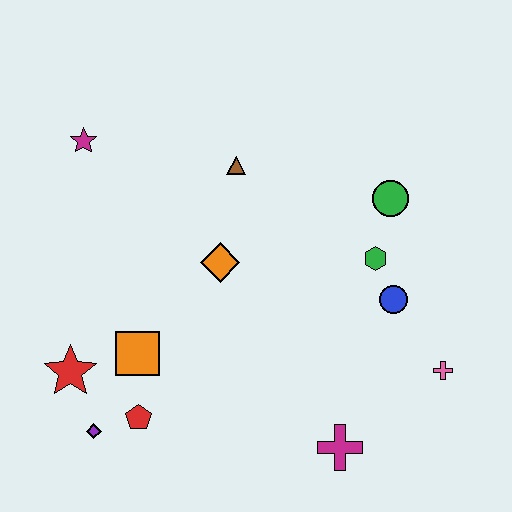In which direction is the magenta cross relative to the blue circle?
The magenta cross is below the blue circle.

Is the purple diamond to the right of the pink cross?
No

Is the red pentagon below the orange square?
Yes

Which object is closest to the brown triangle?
The orange diamond is closest to the brown triangle.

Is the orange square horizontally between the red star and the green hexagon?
Yes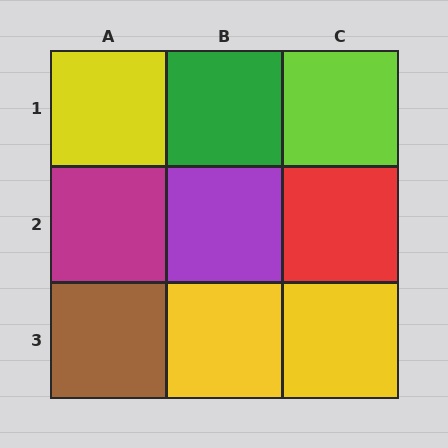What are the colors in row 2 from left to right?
Magenta, purple, red.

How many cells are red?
1 cell is red.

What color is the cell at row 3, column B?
Yellow.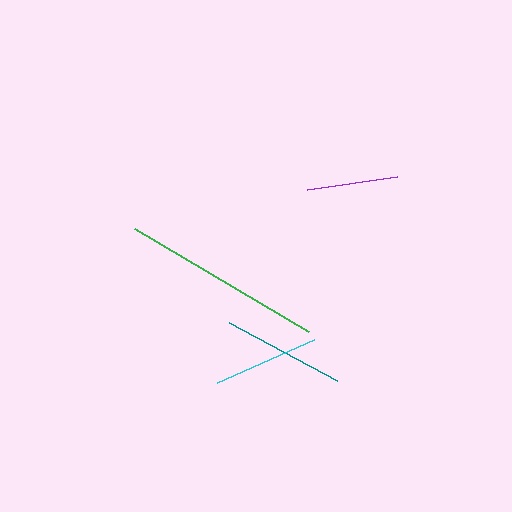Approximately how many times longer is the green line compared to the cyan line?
The green line is approximately 1.9 times the length of the cyan line.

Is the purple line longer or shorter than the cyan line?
The cyan line is longer than the purple line.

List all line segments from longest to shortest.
From longest to shortest: green, teal, cyan, purple.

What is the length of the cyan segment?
The cyan segment is approximately 106 pixels long.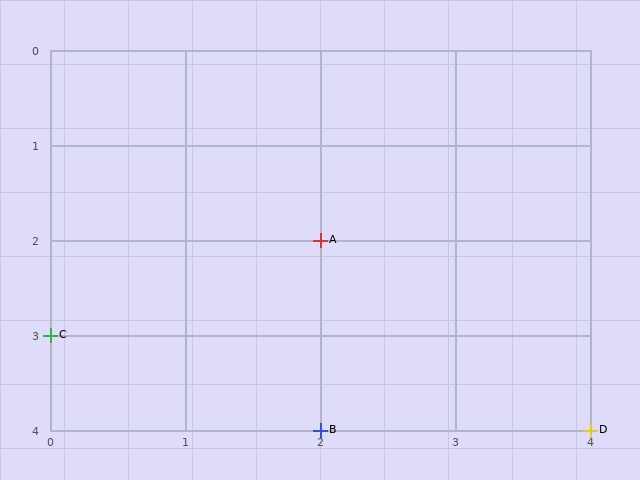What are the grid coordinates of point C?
Point C is at grid coordinates (0, 3).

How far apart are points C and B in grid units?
Points C and B are 2 columns and 1 row apart (about 2.2 grid units diagonally).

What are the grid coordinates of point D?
Point D is at grid coordinates (4, 4).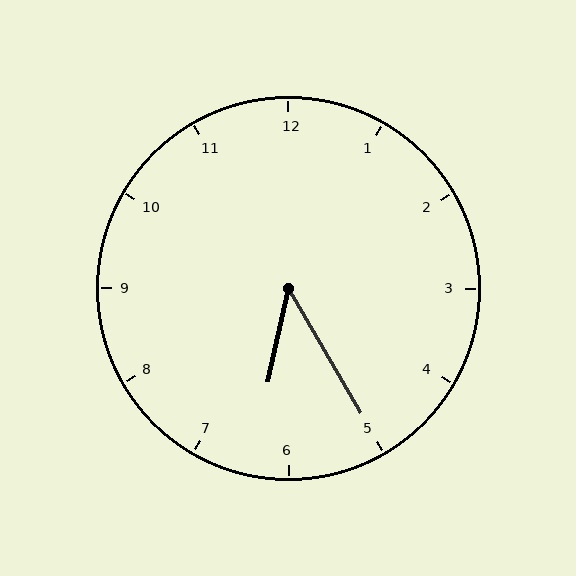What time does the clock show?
6:25.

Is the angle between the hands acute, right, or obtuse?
It is acute.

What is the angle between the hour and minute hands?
Approximately 42 degrees.